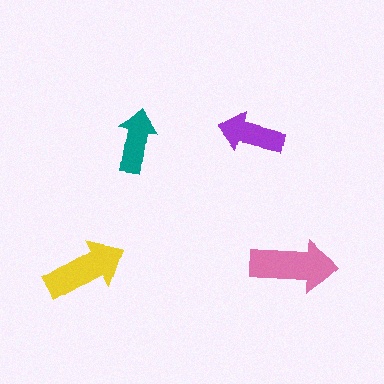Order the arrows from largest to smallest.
the pink one, the yellow one, the purple one, the teal one.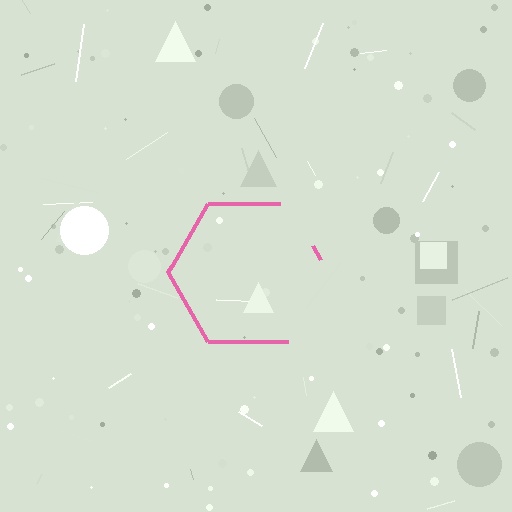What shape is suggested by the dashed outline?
The dashed outline suggests a hexagon.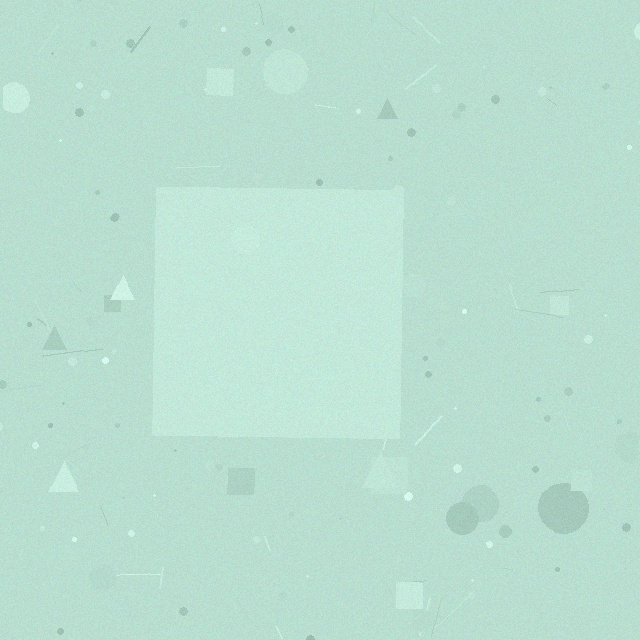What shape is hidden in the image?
A square is hidden in the image.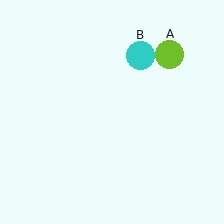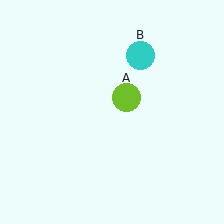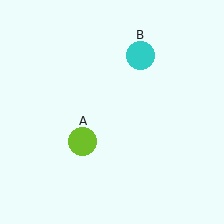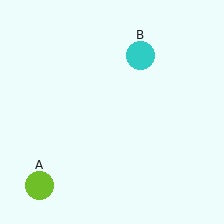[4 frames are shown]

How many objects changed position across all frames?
1 object changed position: lime circle (object A).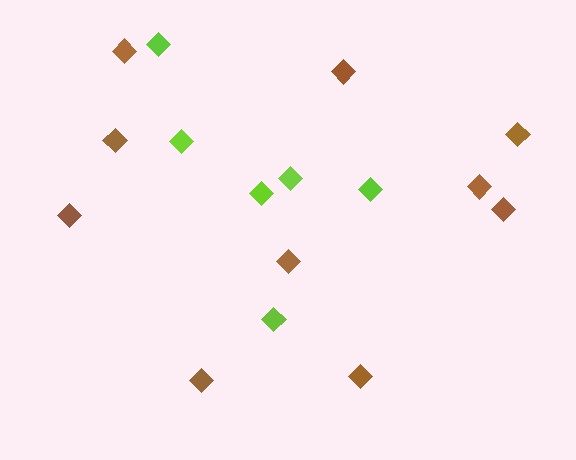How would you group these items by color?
There are 2 groups: one group of lime diamonds (6) and one group of brown diamonds (10).